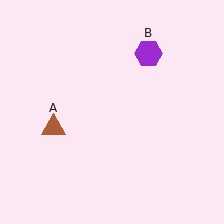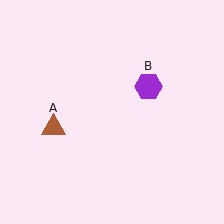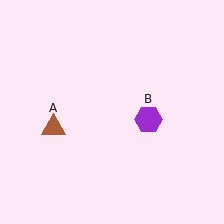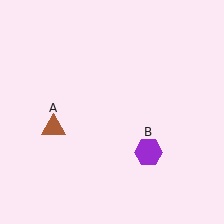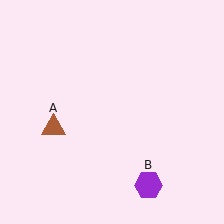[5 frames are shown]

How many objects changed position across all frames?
1 object changed position: purple hexagon (object B).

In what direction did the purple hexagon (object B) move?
The purple hexagon (object B) moved down.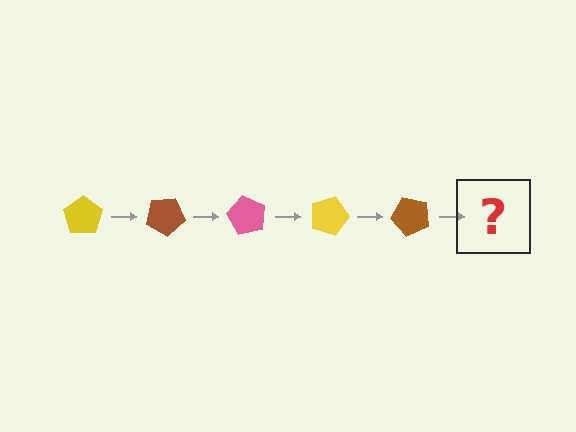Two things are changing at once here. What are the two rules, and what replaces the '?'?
The two rules are that it rotates 30 degrees each step and the color cycles through yellow, brown, and pink. The '?' should be a pink pentagon, rotated 150 degrees from the start.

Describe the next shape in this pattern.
It should be a pink pentagon, rotated 150 degrees from the start.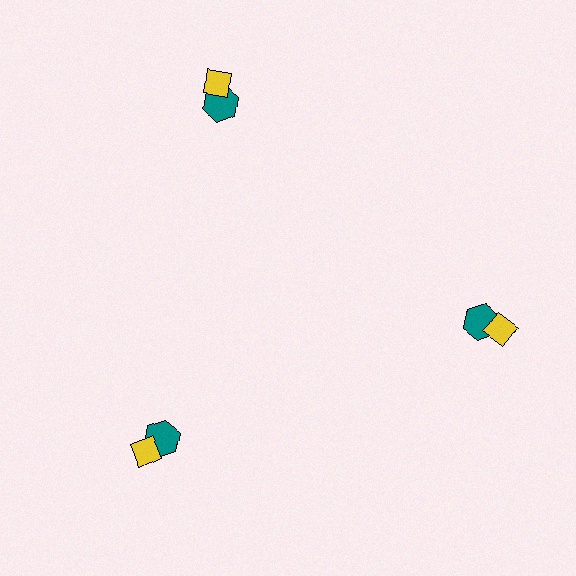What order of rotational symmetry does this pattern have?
This pattern has 3-fold rotational symmetry.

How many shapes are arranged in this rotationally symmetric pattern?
There are 6 shapes, arranged in 3 groups of 2.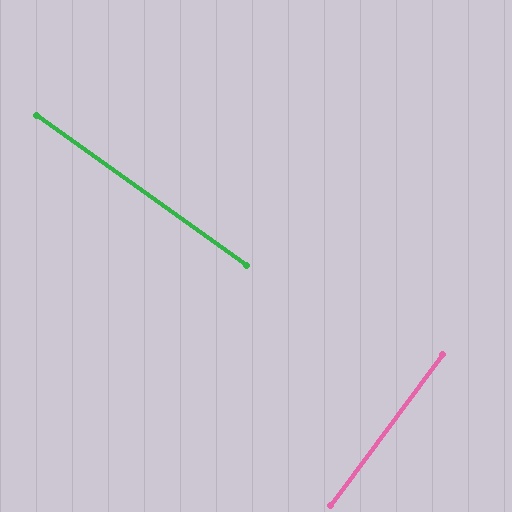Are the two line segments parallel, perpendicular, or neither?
Perpendicular — they meet at approximately 89°.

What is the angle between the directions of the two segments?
Approximately 89 degrees.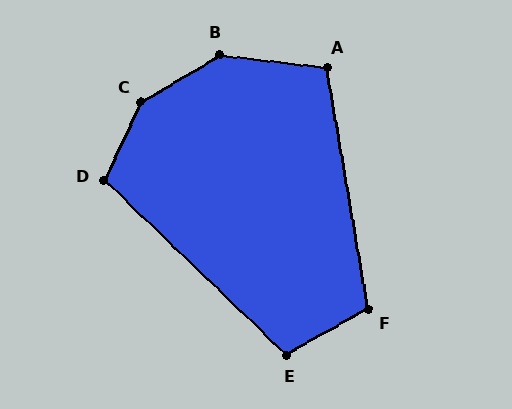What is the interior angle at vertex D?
Approximately 109 degrees (obtuse).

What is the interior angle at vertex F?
Approximately 109 degrees (obtuse).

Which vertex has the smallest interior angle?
A, at approximately 107 degrees.